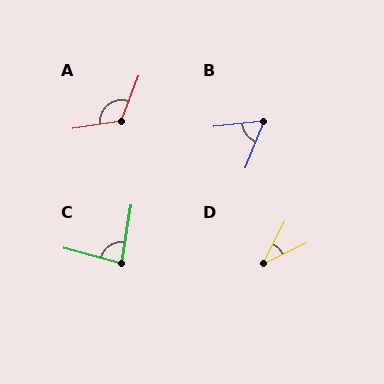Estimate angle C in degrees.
Approximately 84 degrees.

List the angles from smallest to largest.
D (36°), B (62°), C (84°), A (120°).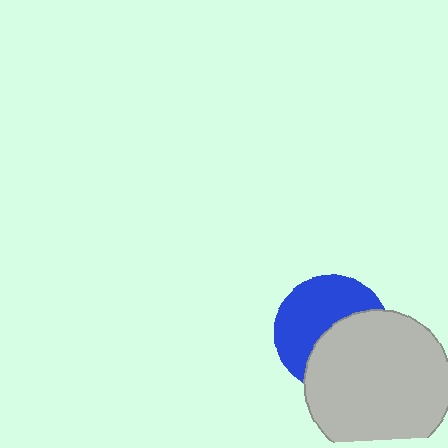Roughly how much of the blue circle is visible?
About half of it is visible (roughly 53%).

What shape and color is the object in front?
The object in front is a light gray circle.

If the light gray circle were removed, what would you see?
You would see the complete blue circle.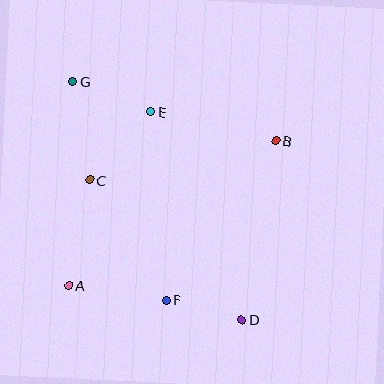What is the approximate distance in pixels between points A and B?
The distance between A and B is approximately 253 pixels.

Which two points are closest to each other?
Points D and F are closest to each other.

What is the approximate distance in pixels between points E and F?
The distance between E and F is approximately 189 pixels.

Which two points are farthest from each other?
Points D and G are farthest from each other.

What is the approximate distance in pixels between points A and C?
The distance between A and C is approximately 108 pixels.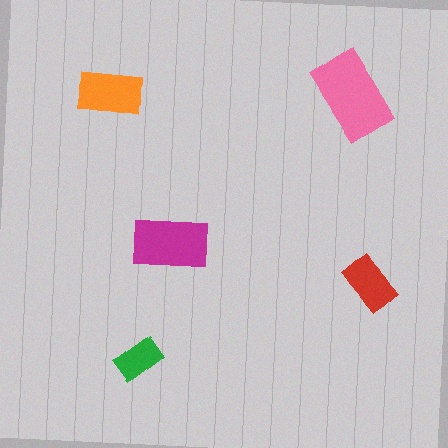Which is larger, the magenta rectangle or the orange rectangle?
The magenta one.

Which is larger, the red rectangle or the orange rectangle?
The orange one.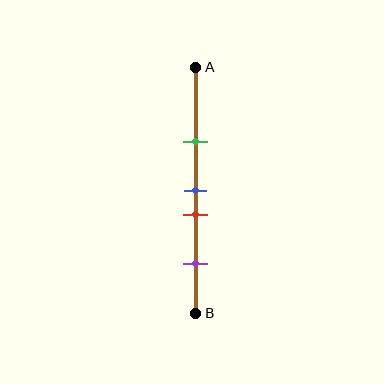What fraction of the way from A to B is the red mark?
The red mark is approximately 60% (0.6) of the way from A to B.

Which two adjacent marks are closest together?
The blue and red marks are the closest adjacent pair.